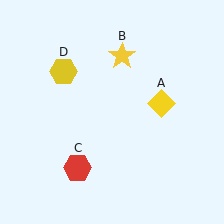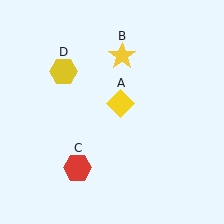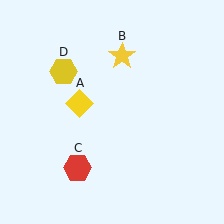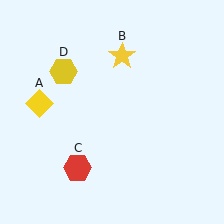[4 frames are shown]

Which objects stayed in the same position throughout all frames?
Yellow star (object B) and red hexagon (object C) and yellow hexagon (object D) remained stationary.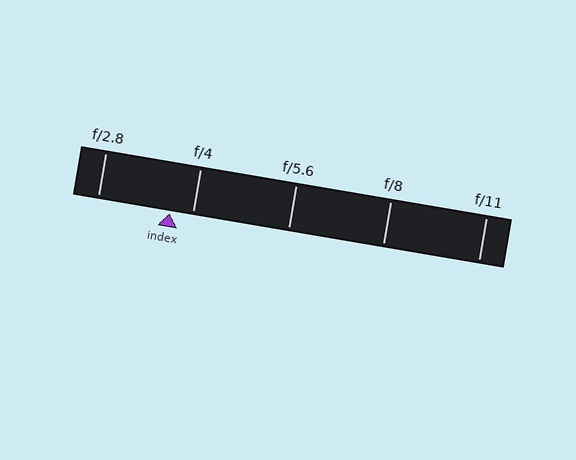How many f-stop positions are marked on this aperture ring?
There are 5 f-stop positions marked.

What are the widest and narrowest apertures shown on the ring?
The widest aperture shown is f/2.8 and the narrowest is f/11.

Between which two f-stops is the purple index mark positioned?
The index mark is between f/2.8 and f/4.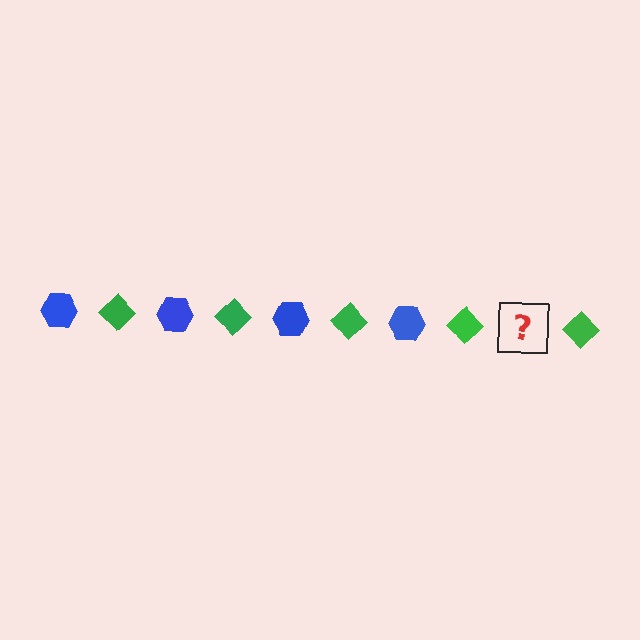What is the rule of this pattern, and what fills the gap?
The rule is that the pattern alternates between blue hexagon and green diamond. The gap should be filled with a blue hexagon.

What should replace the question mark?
The question mark should be replaced with a blue hexagon.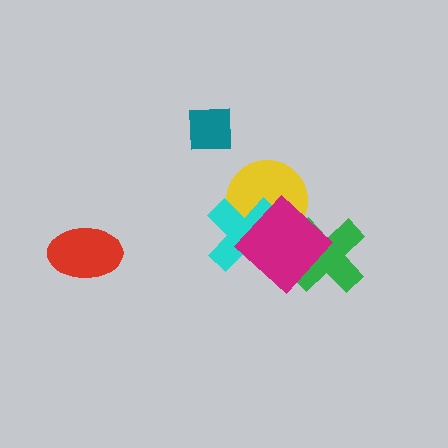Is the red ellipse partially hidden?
No, no other shape covers it.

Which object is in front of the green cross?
The magenta diamond is in front of the green cross.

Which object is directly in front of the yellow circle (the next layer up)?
The cyan cross is directly in front of the yellow circle.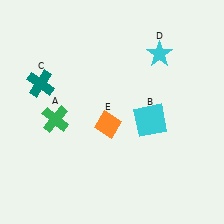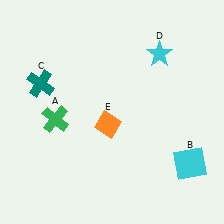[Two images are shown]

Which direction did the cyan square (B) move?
The cyan square (B) moved down.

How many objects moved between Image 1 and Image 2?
1 object moved between the two images.